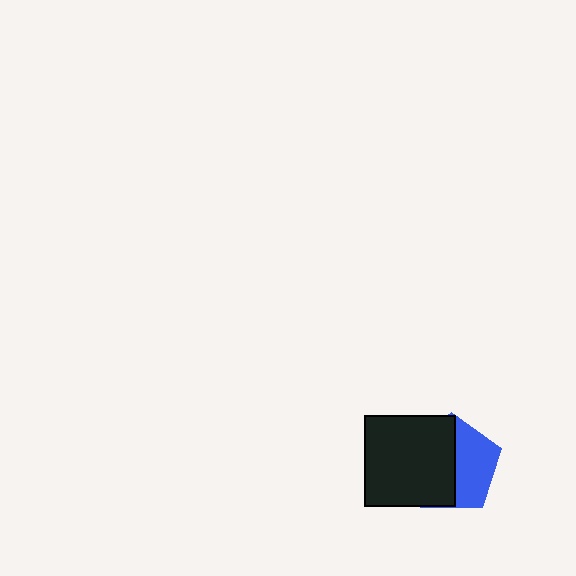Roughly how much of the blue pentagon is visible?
A small part of it is visible (roughly 45%).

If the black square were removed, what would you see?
You would see the complete blue pentagon.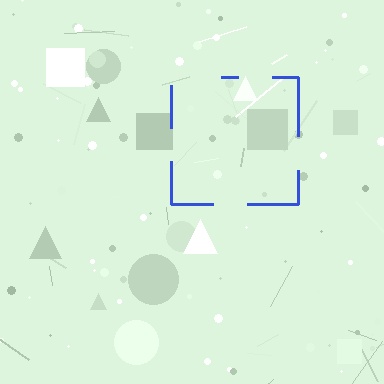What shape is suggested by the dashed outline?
The dashed outline suggests a square.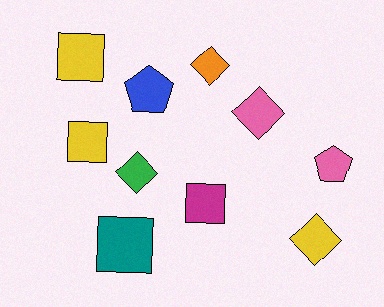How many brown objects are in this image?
There are no brown objects.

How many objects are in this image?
There are 10 objects.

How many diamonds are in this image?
There are 4 diamonds.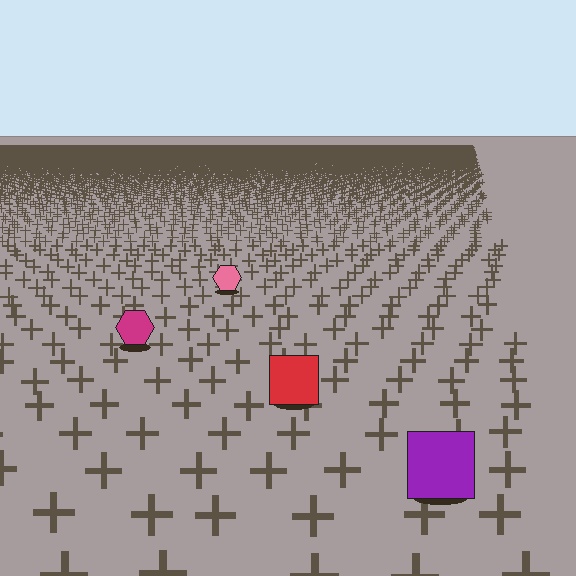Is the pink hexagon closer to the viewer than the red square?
No. The red square is closer — you can tell from the texture gradient: the ground texture is coarser near it.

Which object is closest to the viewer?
The purple square is closest. The texture marks near it are larger and more spread out.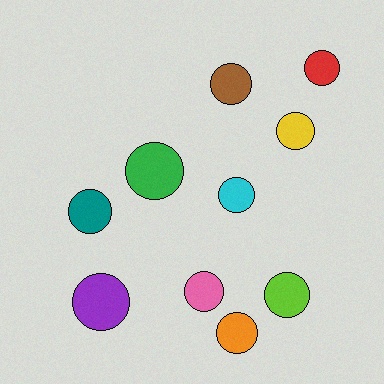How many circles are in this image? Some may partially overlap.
There are 10 circles.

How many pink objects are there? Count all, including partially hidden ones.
There is 1 pink object.